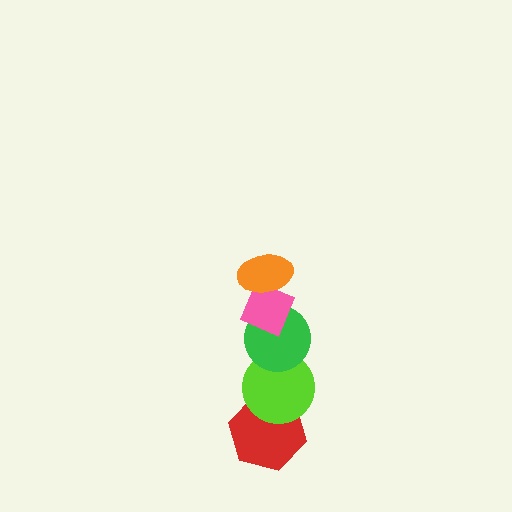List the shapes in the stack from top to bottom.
From top to bottom: the orange ellipse, the pink diamond, the green circle, the lime circle, the red hexagon.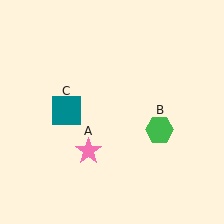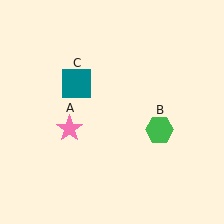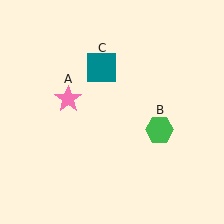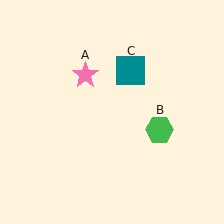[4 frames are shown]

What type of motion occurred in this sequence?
The pink star (object A), teal square (object C) rotated clockwise around the center of the scene.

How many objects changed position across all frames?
2 objects changed position: pink star (object A), teal square (object C).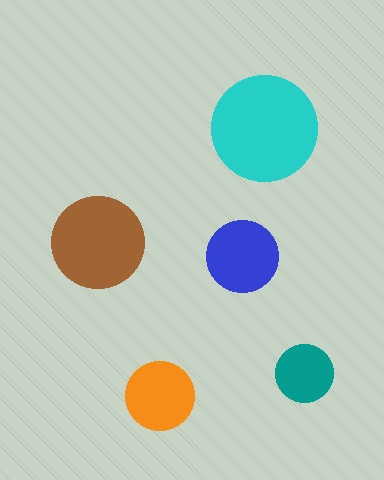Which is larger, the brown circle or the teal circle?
The brown one.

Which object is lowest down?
The orange circle is bottommost.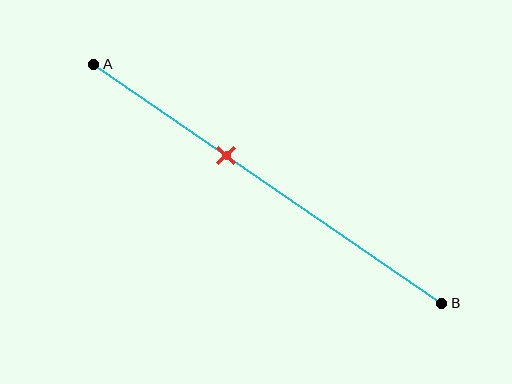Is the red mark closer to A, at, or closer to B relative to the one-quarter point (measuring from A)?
The red mark is closer to point B than the one-quarter point of segment AB.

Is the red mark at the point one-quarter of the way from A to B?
No, the mark is at about 40% from A, not at the 25% one-quarter point.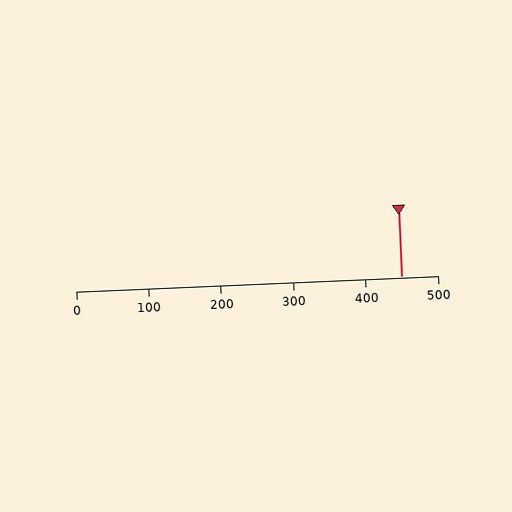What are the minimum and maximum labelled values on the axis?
The axis runs from 0 to 500.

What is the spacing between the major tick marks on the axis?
The major ticks are spaced 100 apart.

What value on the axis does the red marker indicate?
The marker indicates approximately 450.